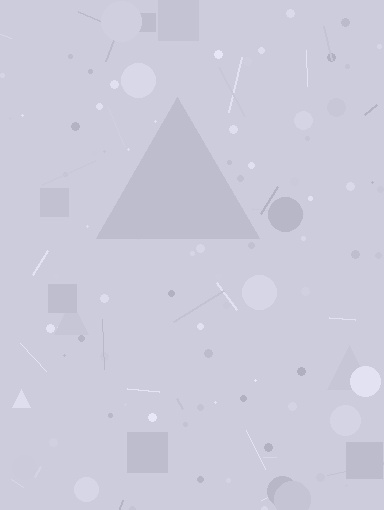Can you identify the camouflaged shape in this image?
The camouflaged shape is a triangle.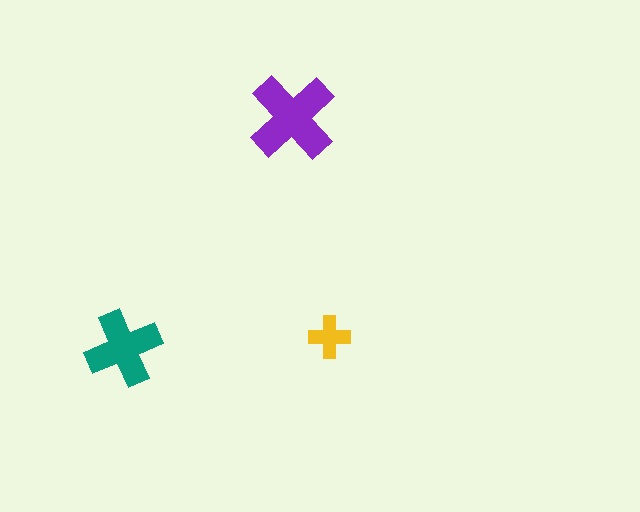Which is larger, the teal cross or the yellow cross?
The teal one.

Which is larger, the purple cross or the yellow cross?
The purple one.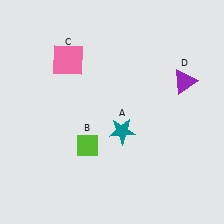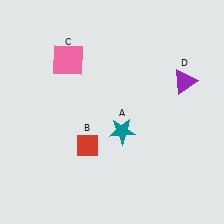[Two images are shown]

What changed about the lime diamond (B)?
In Image 1, B is lime. In Image 2, it changed to red.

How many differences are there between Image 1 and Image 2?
There is 1 difference between the two images.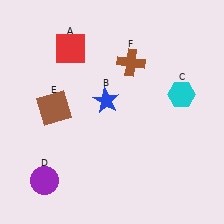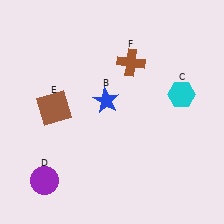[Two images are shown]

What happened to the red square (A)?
The red square (A) was removed in Image 2. It was in the top-left area of Image 1.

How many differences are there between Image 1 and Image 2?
There is 1 difference between the two images.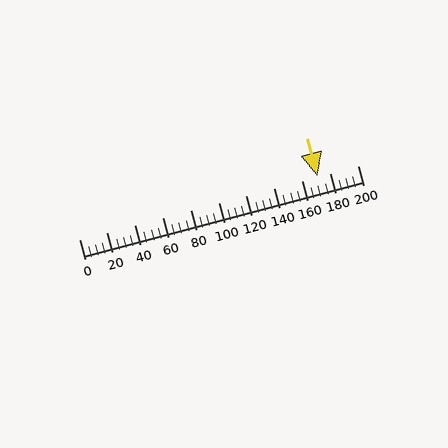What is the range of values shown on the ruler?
The ruler shows values from 0 to 200.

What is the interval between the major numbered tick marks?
The major tick marks are spaced 20 units apart.